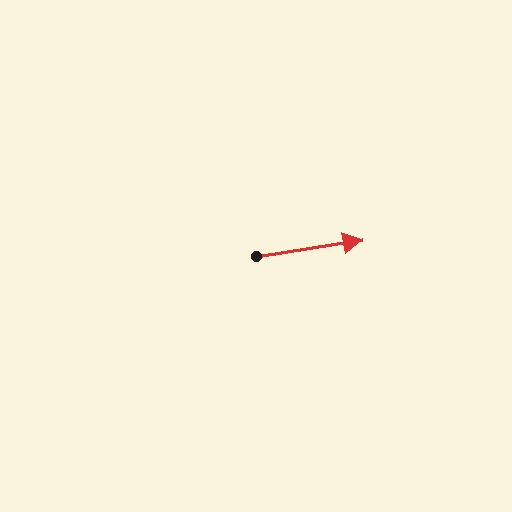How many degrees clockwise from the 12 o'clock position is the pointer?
Approximately 81 degrees.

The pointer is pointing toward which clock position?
Roughly 3 o'clock.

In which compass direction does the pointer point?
East.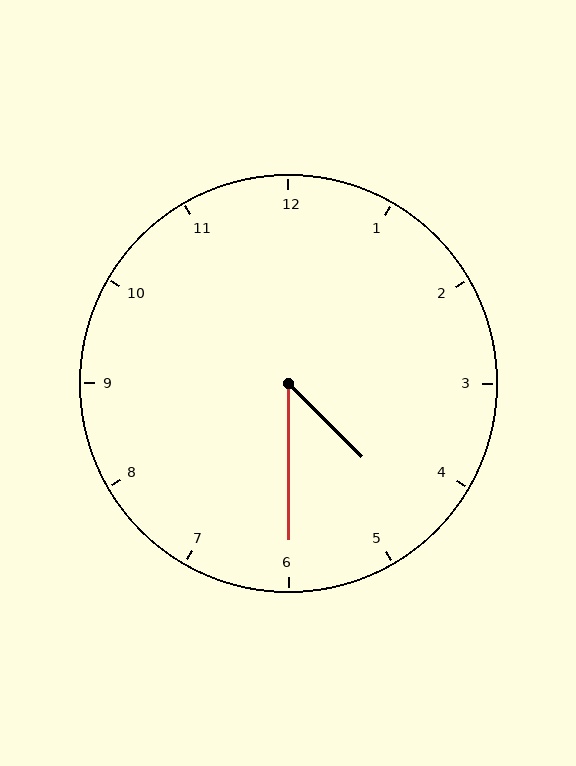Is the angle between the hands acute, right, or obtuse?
It is acute.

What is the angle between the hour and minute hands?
Approximately 45 degrees.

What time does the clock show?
4:30.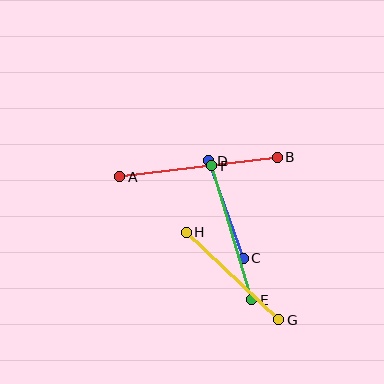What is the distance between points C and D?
The distance is approximately 103 pixels.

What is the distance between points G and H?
The distance is approximately 128 pixels.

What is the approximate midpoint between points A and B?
The midpoint is at approximately (198, 167) pixels.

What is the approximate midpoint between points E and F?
The midpoint is at approximately (232, 233) pixels.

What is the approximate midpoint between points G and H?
The midpoint is at approximately (232, 276) pixels.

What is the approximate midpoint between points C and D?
The midpoint is at approximately (226, 210) pixels.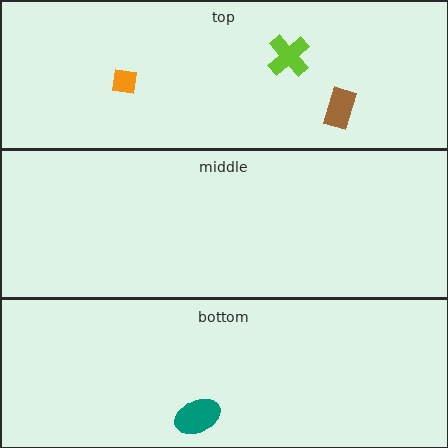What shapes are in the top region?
The lime cross, the orange square, the brown rectangle.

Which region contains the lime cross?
The top region.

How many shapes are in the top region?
3.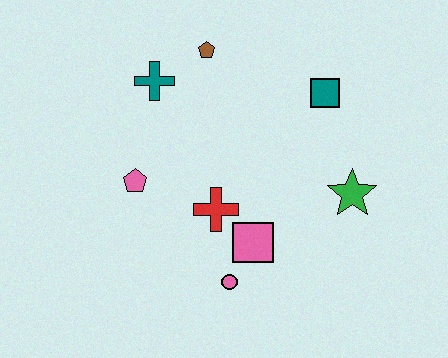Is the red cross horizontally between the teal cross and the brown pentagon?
No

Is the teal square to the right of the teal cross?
Yes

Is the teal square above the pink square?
Yes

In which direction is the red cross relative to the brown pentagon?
The red cross is below the brown pentagon.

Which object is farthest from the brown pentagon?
The pink circle is farthest from the brown pentagon.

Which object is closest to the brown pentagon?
The teal cross is closest to the brown pentagon.